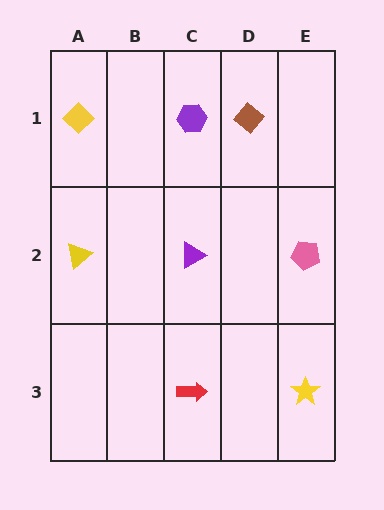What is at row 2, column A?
A yellow triangle.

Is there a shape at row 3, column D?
No, that cell is empty.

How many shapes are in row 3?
2 shapes.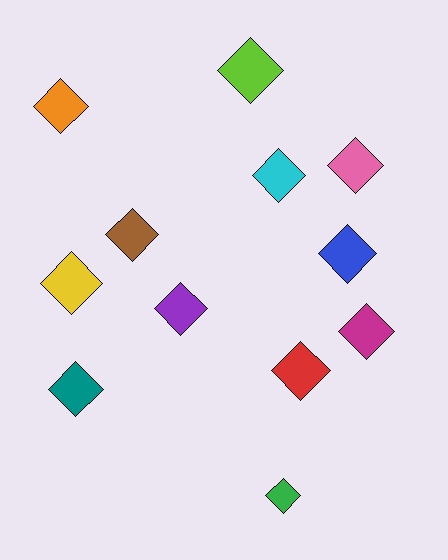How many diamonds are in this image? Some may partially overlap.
There are 12 diamonds.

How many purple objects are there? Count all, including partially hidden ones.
There is 1 purple object.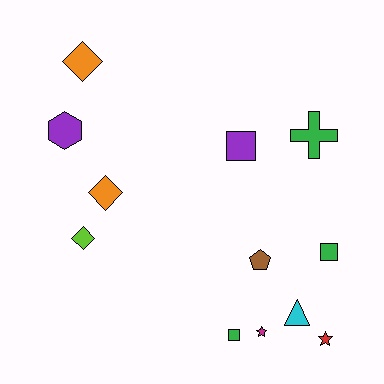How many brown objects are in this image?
There is 1 brown object.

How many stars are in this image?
There are 2 stars.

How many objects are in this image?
There are 12 objects.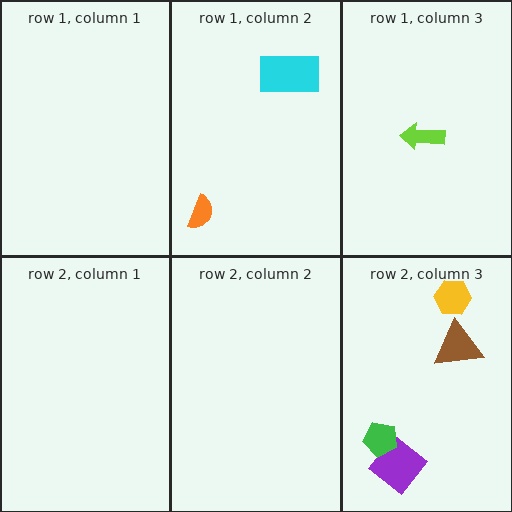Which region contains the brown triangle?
The row 2, column 3 region.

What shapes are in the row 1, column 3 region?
The lime arrow.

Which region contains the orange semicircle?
The row 1, column 2 region.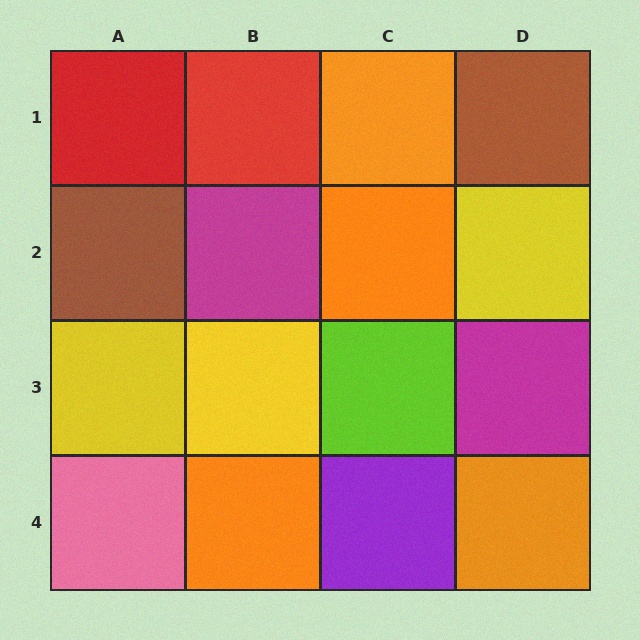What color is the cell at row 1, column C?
Orange.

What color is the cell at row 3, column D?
Magenta.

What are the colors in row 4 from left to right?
Pink, orange, purple, orange.